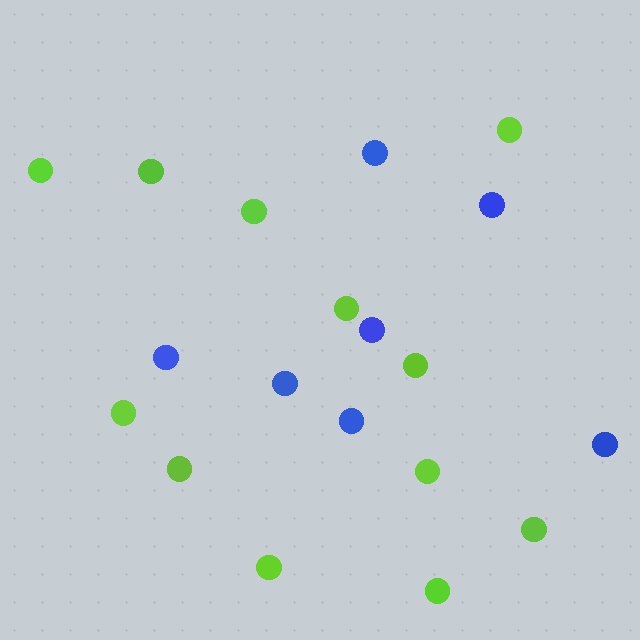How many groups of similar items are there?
There are 2 groups: one group of lime circles (12) and one group of blue circles (7).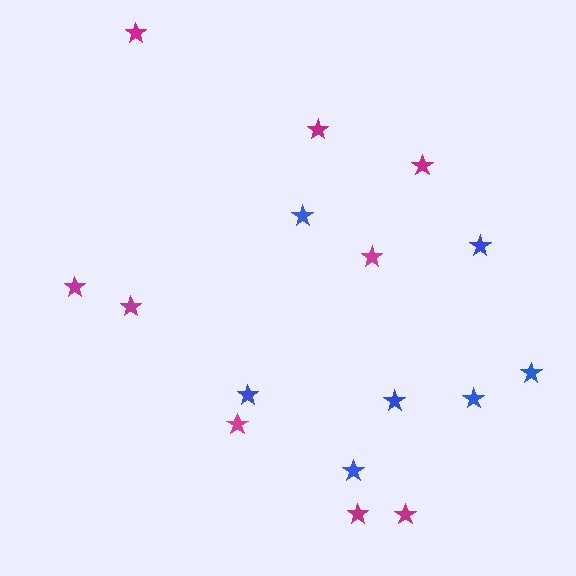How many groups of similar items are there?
There are 2 groups: one group of magenta stars (9) and one group of blue stars (7).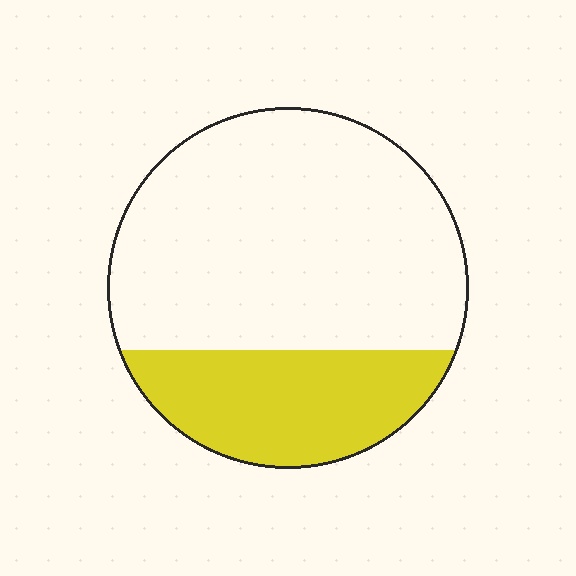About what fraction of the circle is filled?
About one quarter (1/4).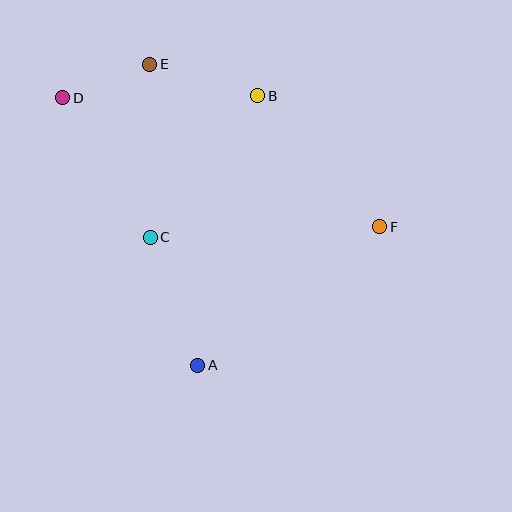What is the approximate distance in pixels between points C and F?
The distance between C and F is approximately 230 pixels.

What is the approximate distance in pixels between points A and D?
The distance between A and D is approximately 300 pixels.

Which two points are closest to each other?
Points D and E are closest to each other.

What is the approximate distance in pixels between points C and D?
The distance between C and D is approximately 165 pixels.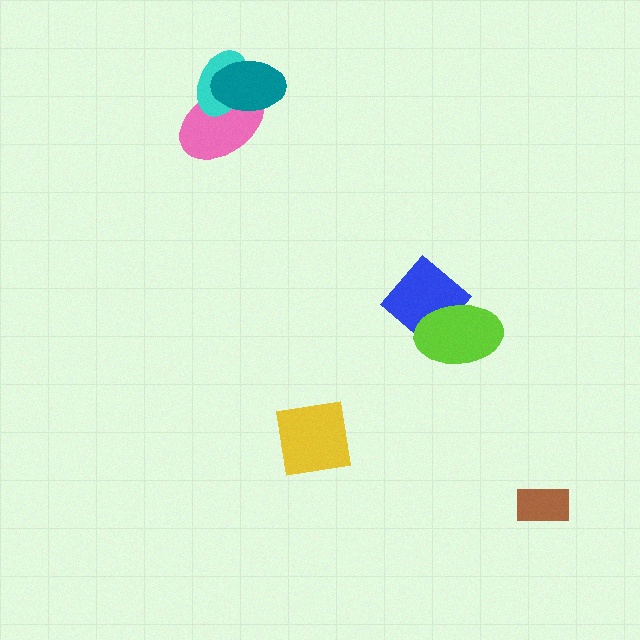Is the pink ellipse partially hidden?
Yes, it is partially covered by another shape.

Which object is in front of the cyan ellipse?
The teal ellipse is in front of the cyan ellipse.